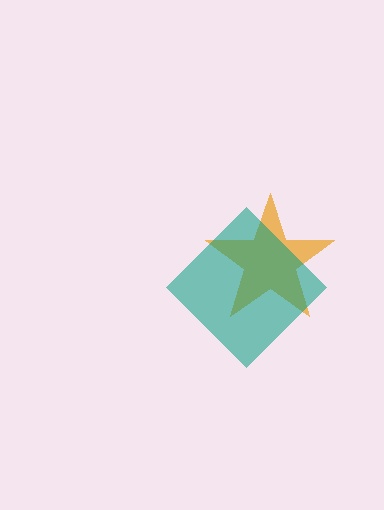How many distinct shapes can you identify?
There are 2 distinct shapes: an orange star, a teal diamond.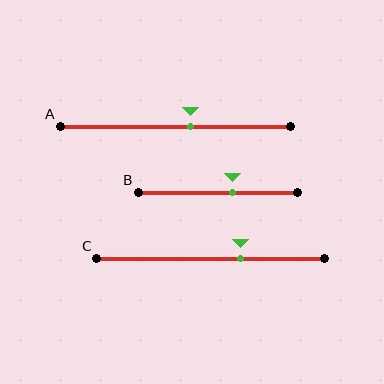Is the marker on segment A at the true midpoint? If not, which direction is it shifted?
No, the marker on segment A is shifted to the right by about 7% of the segment length.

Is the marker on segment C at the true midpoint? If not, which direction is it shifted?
No, the marker on segment C is shifted to the right by about 13% of the segment length.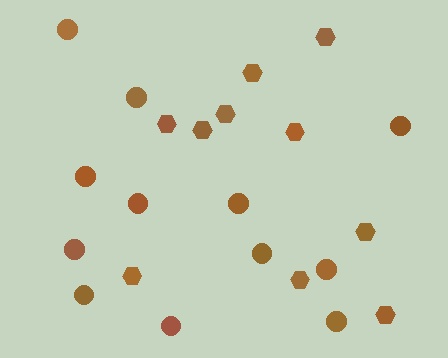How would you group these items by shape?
There are 2 groups: one group of hexagons (10) and one group of circles (12).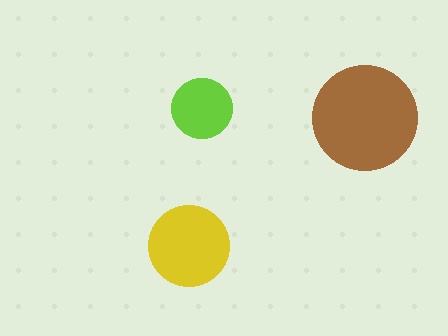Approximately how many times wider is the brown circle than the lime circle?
About 1.5 times wider.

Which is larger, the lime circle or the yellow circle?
The yellow one.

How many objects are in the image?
There are 3 objects in the image.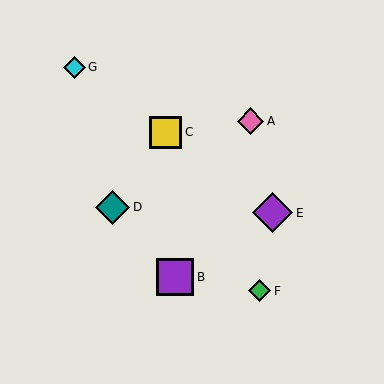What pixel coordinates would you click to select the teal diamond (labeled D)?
Click at (113, 207) to select the teal diamond D.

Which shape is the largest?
The purple diamond (labeled E) is the largest.